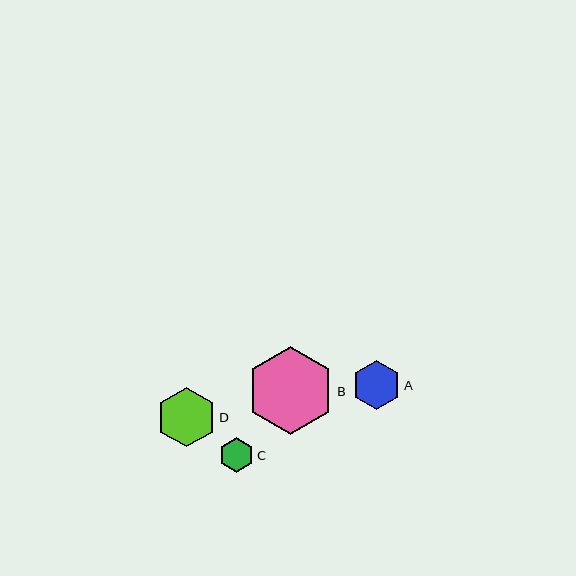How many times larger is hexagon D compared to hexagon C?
Hexagon D is approximately 1.7 times the size of hexagon C.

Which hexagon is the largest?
Hexagon B is the largest with a size of approximately 88 pixels.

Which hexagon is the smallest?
Hexagon C is the smallest with a size of approximately 35 pixels.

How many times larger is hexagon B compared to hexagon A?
Hexagon B is approximately 1.8 times the size of hexagon A.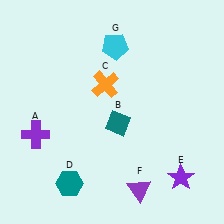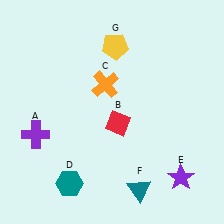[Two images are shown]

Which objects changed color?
B changed from teal to red. F changed from purple to teal. G changed from cyan to yellow.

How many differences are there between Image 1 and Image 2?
There are 3 differences between the two images.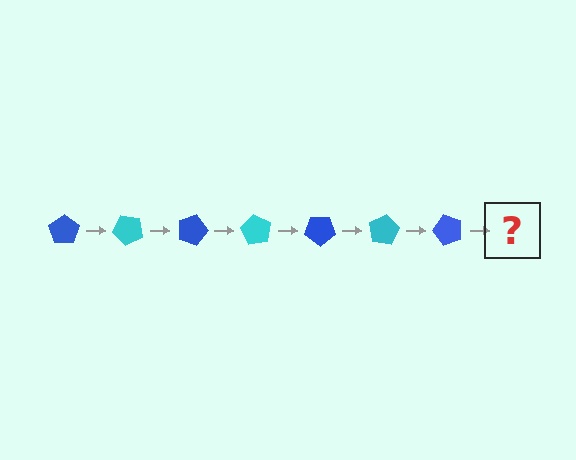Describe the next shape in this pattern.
It should be a cyan pentagon, rotated 315 degrees from the start.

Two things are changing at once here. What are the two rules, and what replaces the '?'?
The two rules are that it rotates 45 degrees each step and the color cycles through blue and cyan. The '?' should be a cyan pentagon, rotated 315 degrees from the start.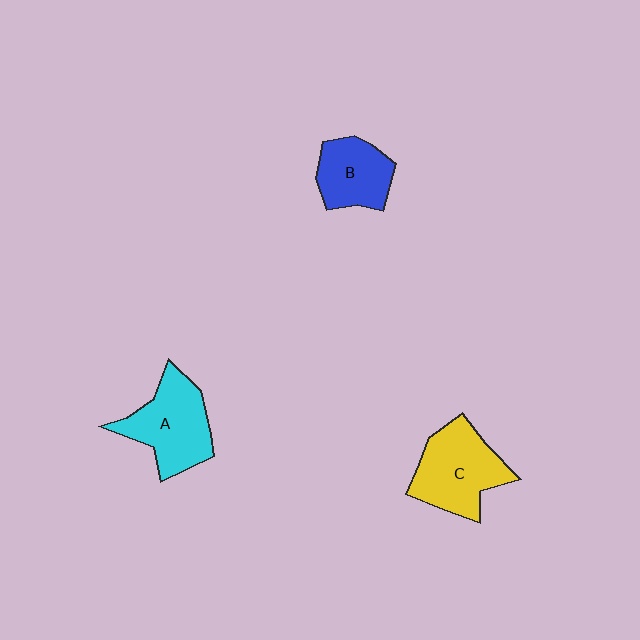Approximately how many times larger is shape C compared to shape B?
Approximately 1.4 times.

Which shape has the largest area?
Shape C (yellow).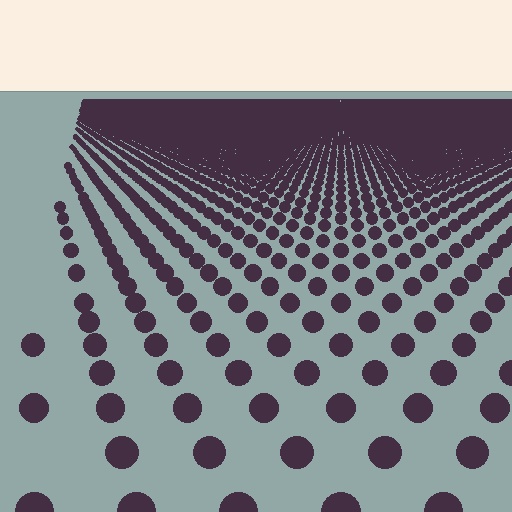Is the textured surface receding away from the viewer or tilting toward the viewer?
The surface is receding away from the viewer. Texture elements get smaller and denser toward the top.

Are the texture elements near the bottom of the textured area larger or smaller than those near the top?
Larger. Near the bottom, elements are closer to the viewer and appear at a bigger on-screen size.